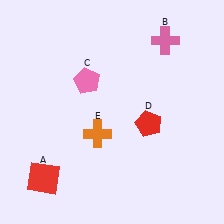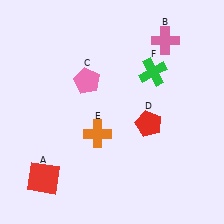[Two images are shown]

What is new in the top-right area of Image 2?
A green cross (F) was added in the top-right area of Image 2.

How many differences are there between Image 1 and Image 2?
There is 1 difference between the two images.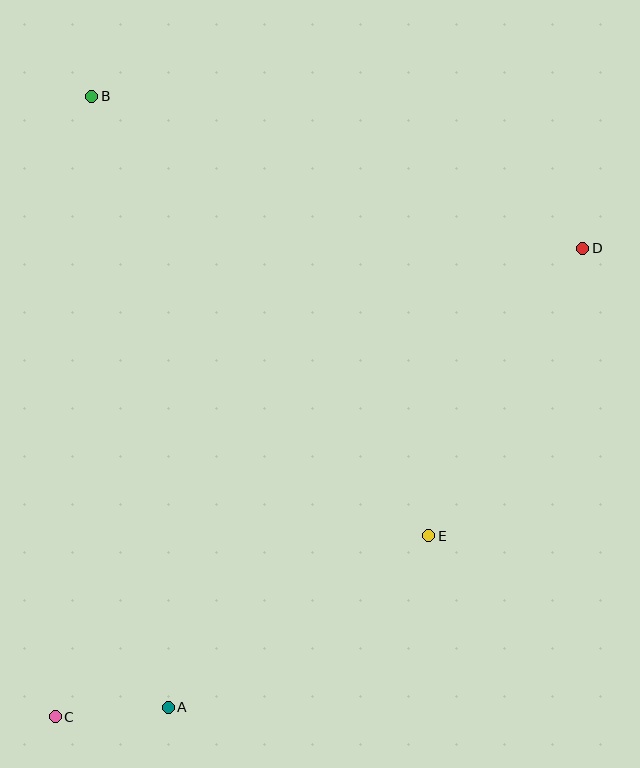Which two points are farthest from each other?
Points C and D are farthest from each other.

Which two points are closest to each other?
Points A and C are closest to each other.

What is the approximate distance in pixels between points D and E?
The distance between D and E is approximately 326 pixels.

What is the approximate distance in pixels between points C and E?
The distance between C and E is approximately 415 pixels.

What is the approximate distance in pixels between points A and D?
The distance between A and D is approximately 619 pixels.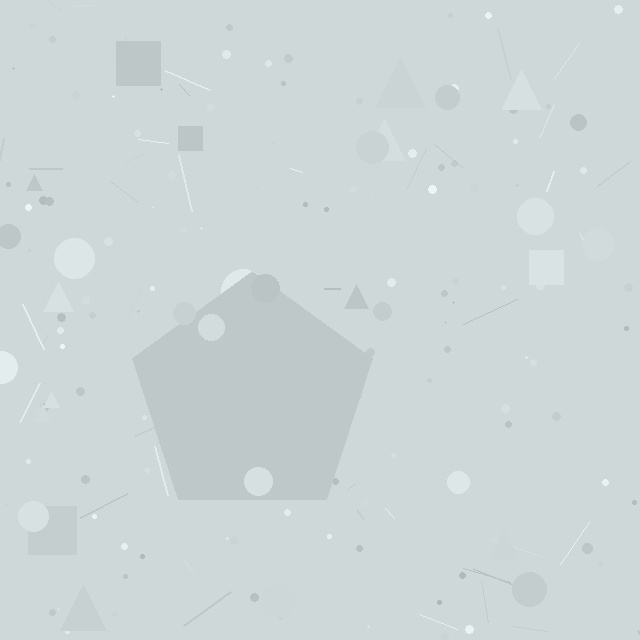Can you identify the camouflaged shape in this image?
The camouflaged shape is a pentagon.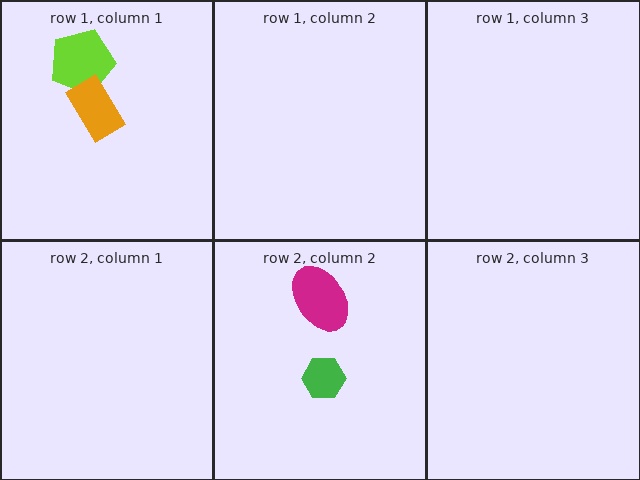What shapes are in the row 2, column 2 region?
The green hexagon, the magenta ellipse.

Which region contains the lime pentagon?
The row 1, column 1 region.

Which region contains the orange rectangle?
The row 1, column 1 region.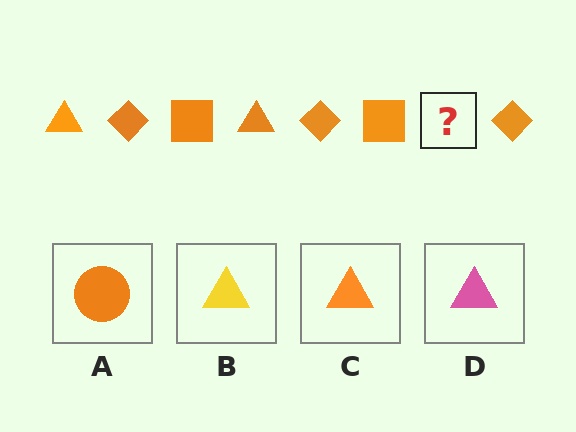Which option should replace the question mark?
Option C.